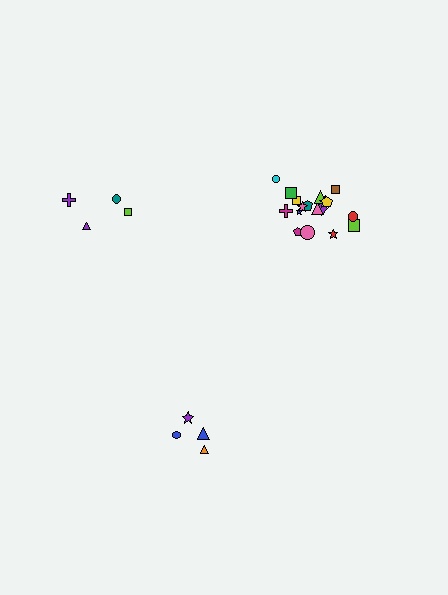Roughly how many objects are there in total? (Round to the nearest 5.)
Roughly 25 objects in total.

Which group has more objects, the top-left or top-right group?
The top-right group.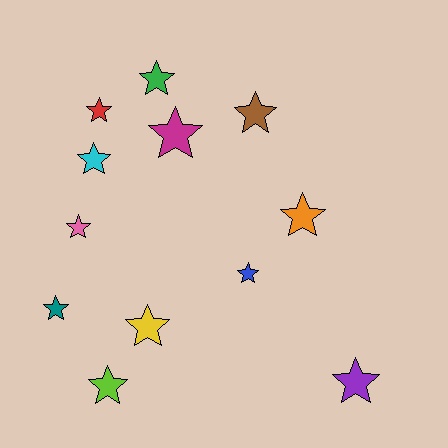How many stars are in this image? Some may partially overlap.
There are 12 stars.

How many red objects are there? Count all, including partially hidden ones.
There is 1 red object.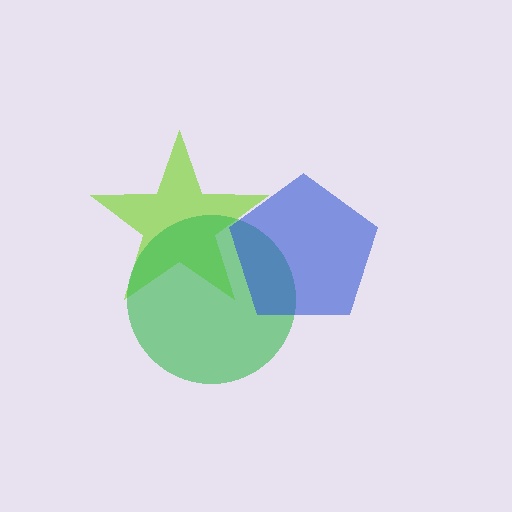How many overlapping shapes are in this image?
There are 3 overlapping shapes in the image.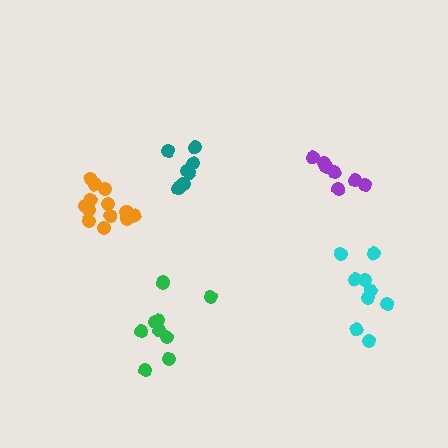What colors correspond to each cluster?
The clusters are colored: teal, cyan, purple, green, orange.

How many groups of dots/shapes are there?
There are 5 groups.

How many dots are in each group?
Group 1: 7 dots, Group 2: 9 dots, Group 3: 7 dots, Group 4: 9 dots, Group 5: 13 dots (45 total).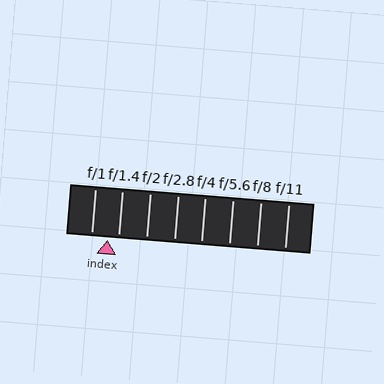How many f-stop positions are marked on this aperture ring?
There are 8 f-stop positions marked.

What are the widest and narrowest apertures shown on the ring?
The widest aperture shown is f/1 and the narrowest is f/11.